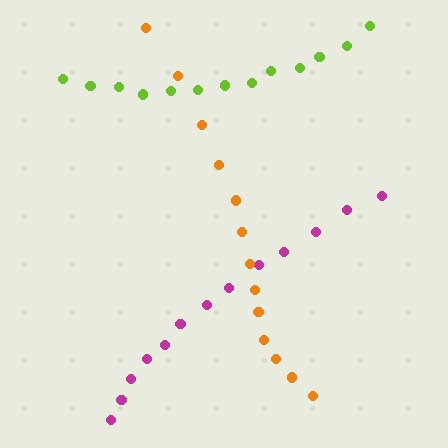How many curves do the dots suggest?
There are 3 distinct paths.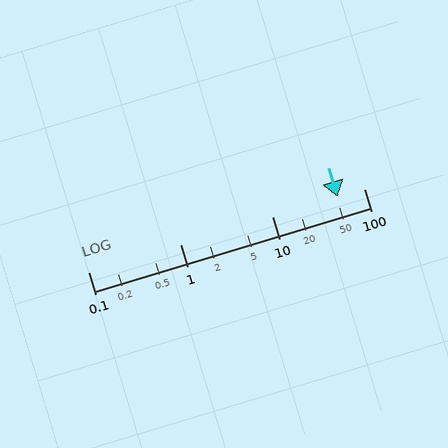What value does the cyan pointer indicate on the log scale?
The pointer indicates approximately 52.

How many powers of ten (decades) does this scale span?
The scale spans 3 decades, from 0.1 to 100.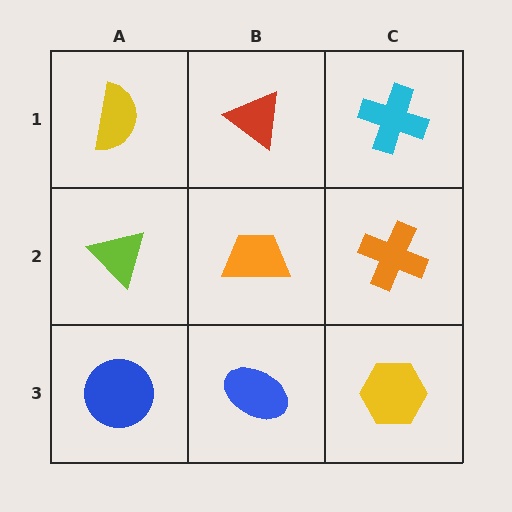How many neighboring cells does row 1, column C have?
2.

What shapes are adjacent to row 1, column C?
An orange cross (row 2, column C), a red triangle (row 1, column B).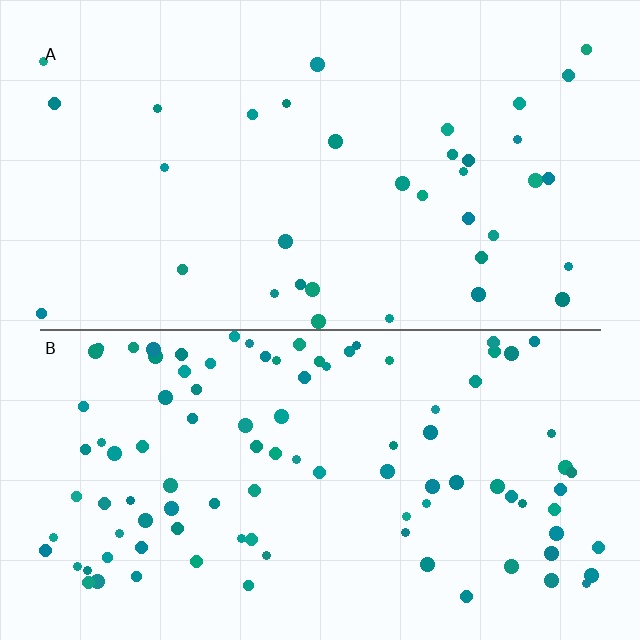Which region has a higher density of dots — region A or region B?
B (the bottom).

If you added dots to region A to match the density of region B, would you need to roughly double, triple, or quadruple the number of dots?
Approximately triple.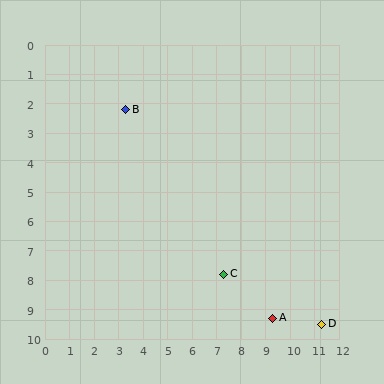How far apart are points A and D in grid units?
Points A and D are about 2.0 grid units apart.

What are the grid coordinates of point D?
Point D is at approximately (11.3, 9.5).